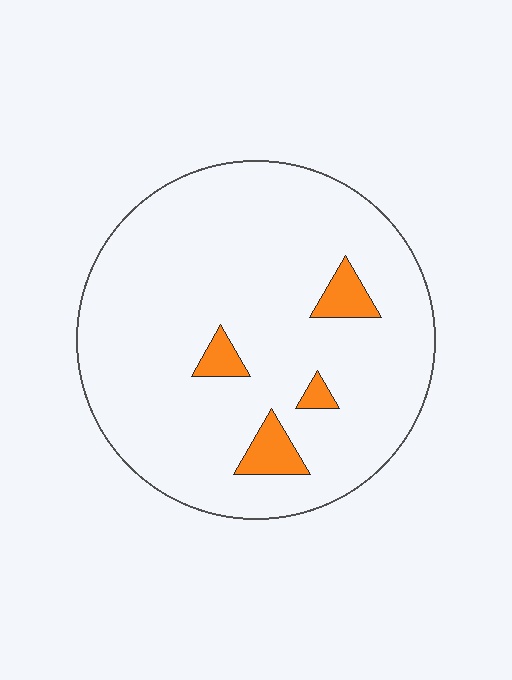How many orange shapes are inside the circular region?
4.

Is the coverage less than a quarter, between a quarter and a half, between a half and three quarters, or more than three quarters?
Less than a quarter.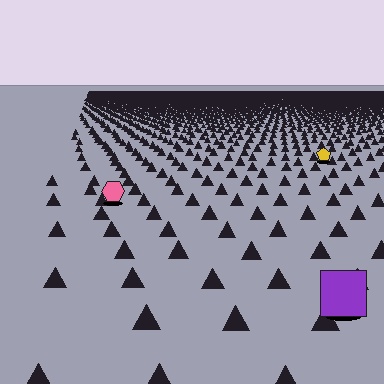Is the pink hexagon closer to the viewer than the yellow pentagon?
Yes. The pink hexagon is closer — you can tell from the texture gradient: the ground texture is coarser near it.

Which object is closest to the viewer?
The purple square is closest. The texture marks near it are larger and more spread out.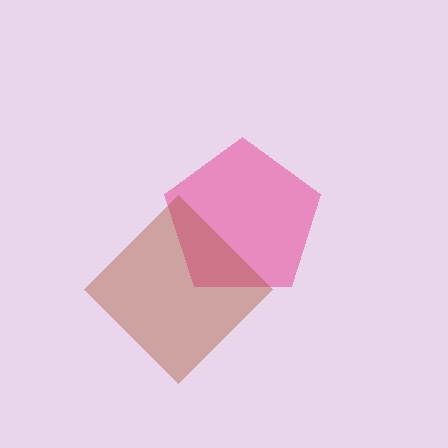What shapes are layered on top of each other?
The layered shapes are: a pink pentagon, a brown diamond.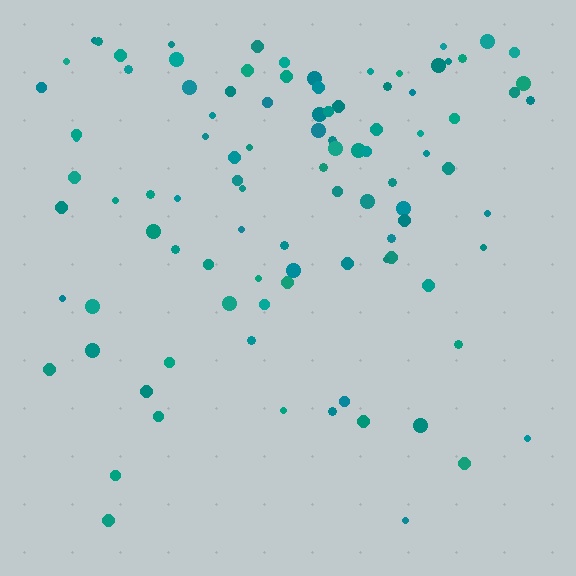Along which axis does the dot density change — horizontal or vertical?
Vertical.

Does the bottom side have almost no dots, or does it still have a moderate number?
Still a moderate number, just noticeably fewer than the top.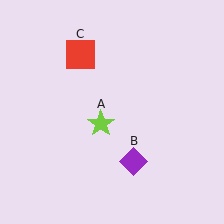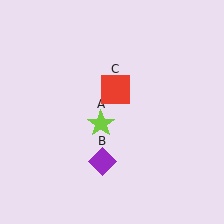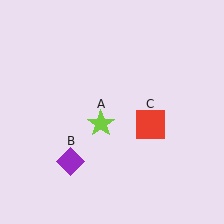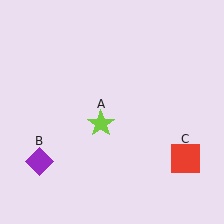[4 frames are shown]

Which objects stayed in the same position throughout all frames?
Lime star (object A) remained stationary.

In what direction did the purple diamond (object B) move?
The purple diamond (object B) moved left.